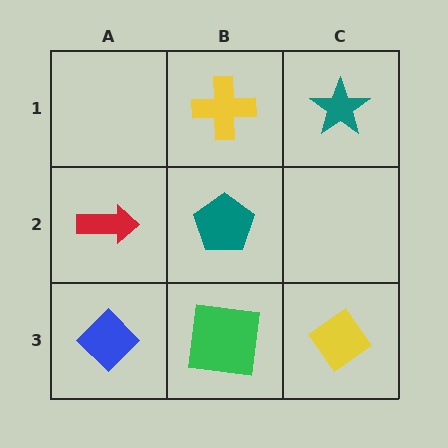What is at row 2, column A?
A red arrow.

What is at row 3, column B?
A green square.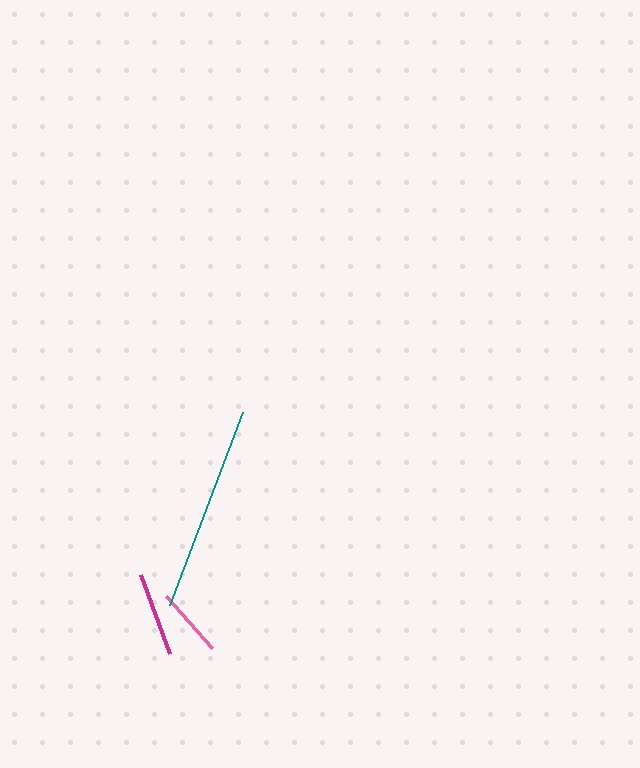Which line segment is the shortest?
The pink line is the shortest at approximately 69 pixels.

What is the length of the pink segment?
The pink segment is approximately 69 pixels long.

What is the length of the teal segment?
The teal segment is approximately 207 pixels long.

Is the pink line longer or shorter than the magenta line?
The magenta line is longer than the pink line.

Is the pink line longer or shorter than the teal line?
The teal line is longer than the pink line.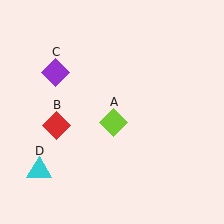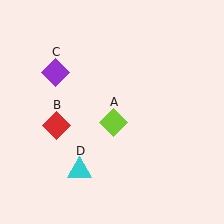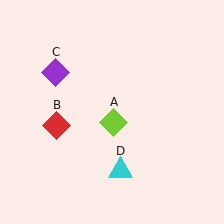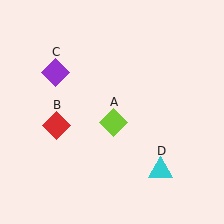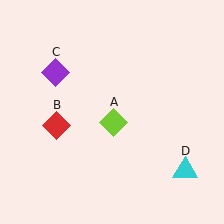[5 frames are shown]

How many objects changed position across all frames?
1 object changed position: cyan triangle (object D).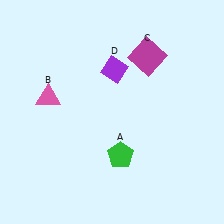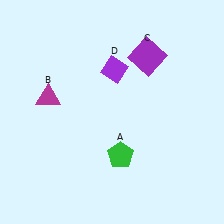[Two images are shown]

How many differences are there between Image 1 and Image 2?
There are 2 differences between the two images.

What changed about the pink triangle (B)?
In Image 1, B is pink. In Image 2, it changed to magenta.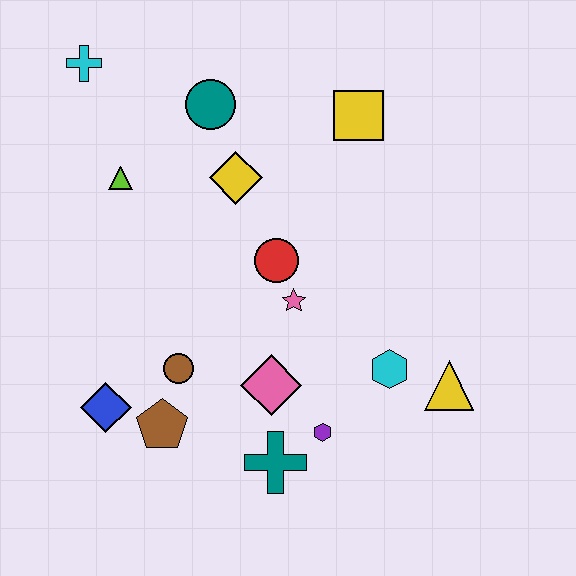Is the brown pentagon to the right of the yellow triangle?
No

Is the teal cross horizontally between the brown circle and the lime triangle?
No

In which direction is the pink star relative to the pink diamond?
The pink star is above the pink diamond.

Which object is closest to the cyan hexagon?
The yellow triangle is closest to the cyan hexagon.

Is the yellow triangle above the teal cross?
Yes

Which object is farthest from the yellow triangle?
The cyan cross is farthest from the yellow triangle.